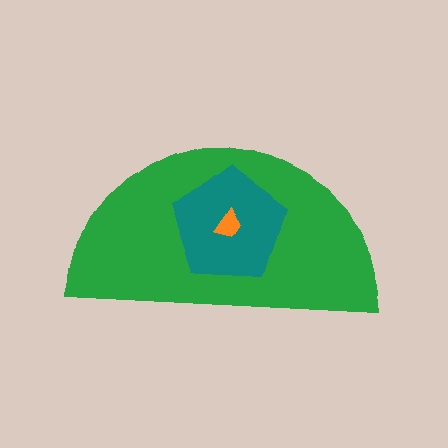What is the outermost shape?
The green semicircle.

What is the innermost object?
The orange trapezoid.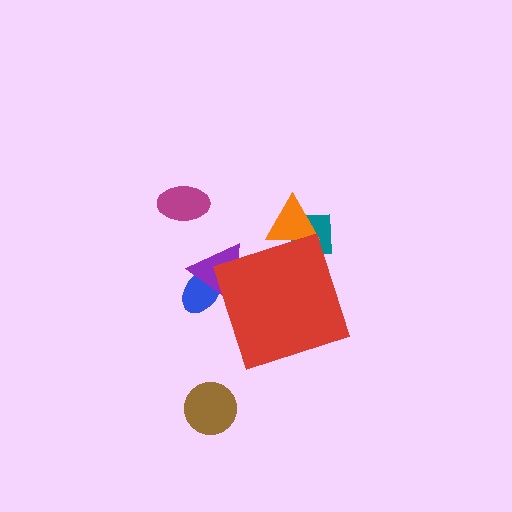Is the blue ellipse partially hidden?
Yes, the blue ellipse is partially hidden behind the red diamond.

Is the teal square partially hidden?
Yes, the teal square is partially hidden behind the red diamond.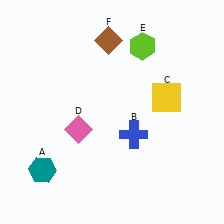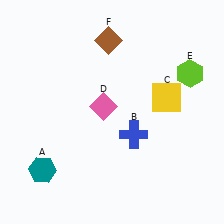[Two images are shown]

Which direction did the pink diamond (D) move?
The pink diamond (D) moved right.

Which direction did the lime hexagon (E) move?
The lime hexagon (E) moved right.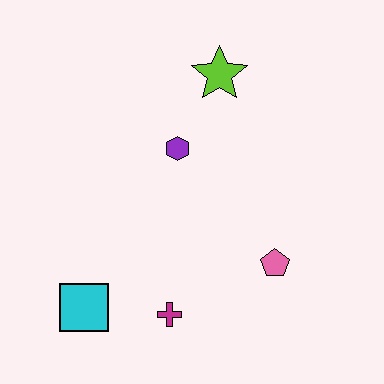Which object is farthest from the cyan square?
The lime star is farthest from the cyan square.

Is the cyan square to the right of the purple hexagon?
No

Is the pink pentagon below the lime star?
Yes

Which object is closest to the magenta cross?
The cyan square is closest to the magenta cross.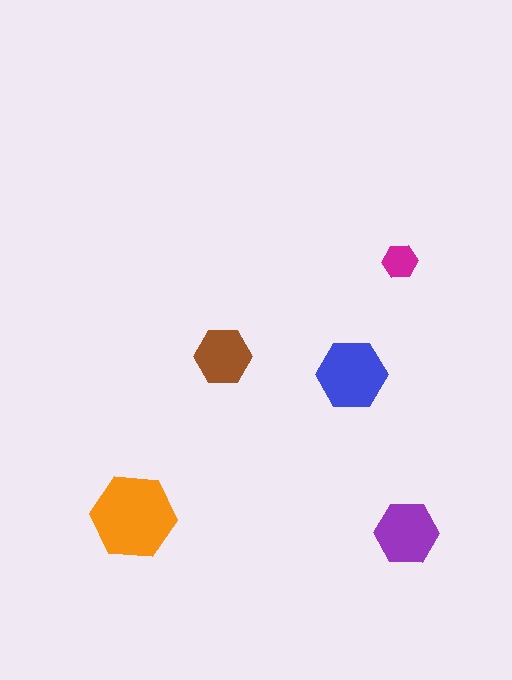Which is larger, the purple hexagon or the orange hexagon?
The orange one.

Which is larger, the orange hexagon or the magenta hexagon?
The orange one.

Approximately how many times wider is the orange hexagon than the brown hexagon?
About 1.5 times wider.